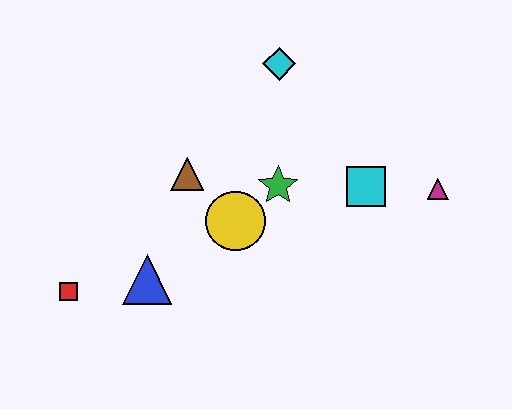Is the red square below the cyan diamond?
Yes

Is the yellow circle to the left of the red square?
No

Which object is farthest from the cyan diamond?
The red square is farthest from the cyan diamond.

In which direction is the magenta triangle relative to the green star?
The magenta triangle is to the right of the green star.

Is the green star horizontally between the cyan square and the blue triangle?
Yes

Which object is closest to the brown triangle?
The yellow circle is closest to the brown triangle.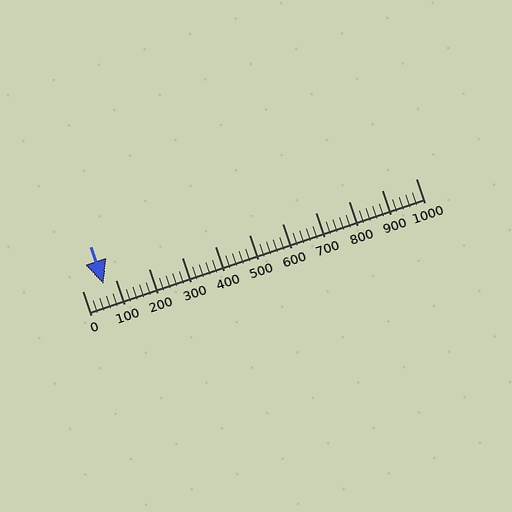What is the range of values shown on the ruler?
The ruler shows values from 0 to 1000.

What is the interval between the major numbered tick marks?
The major tick marks are spaced 100 units apart.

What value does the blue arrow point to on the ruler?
The blue arrow points to approximately 65.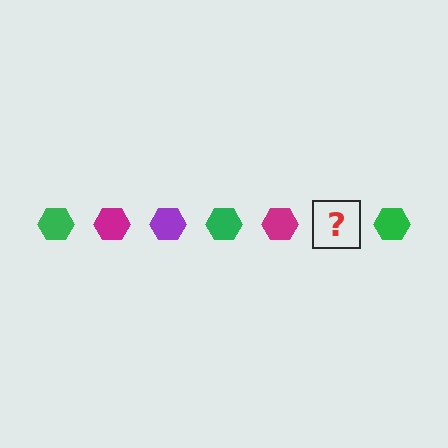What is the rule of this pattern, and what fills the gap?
The rule is that the pattern cycles through green, magenta, purple hexagons. The gap should be filled with a purple hexagon.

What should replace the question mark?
The question mark should be replaced with a purple hexagon.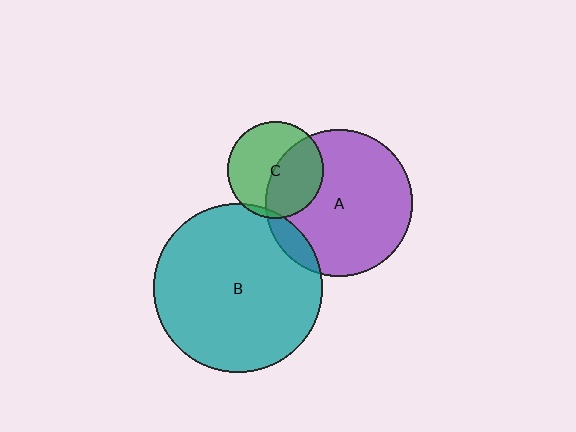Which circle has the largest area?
Circle B (teal).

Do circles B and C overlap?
Yes.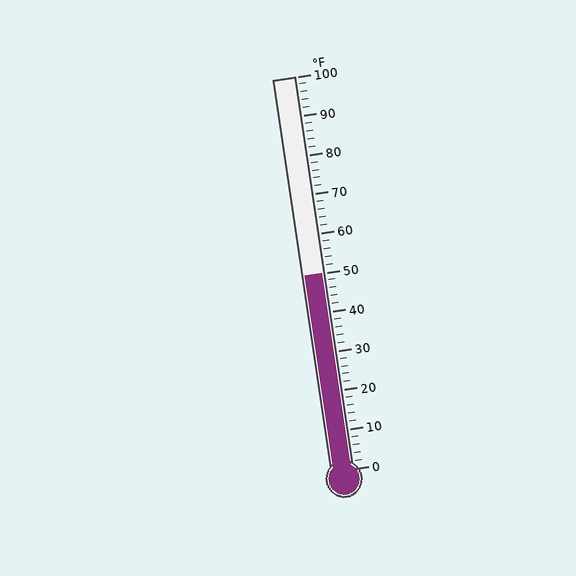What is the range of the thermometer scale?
The thermometer scale ranges from 0°F to 100°F.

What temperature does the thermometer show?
The thermometer shows approximately 50°F.